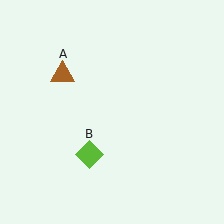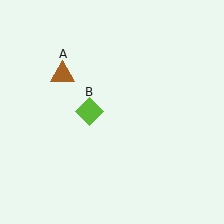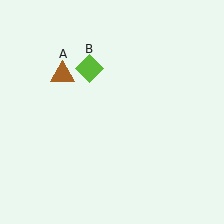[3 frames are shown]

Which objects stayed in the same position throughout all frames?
Brown triangle (object A) remained stationary.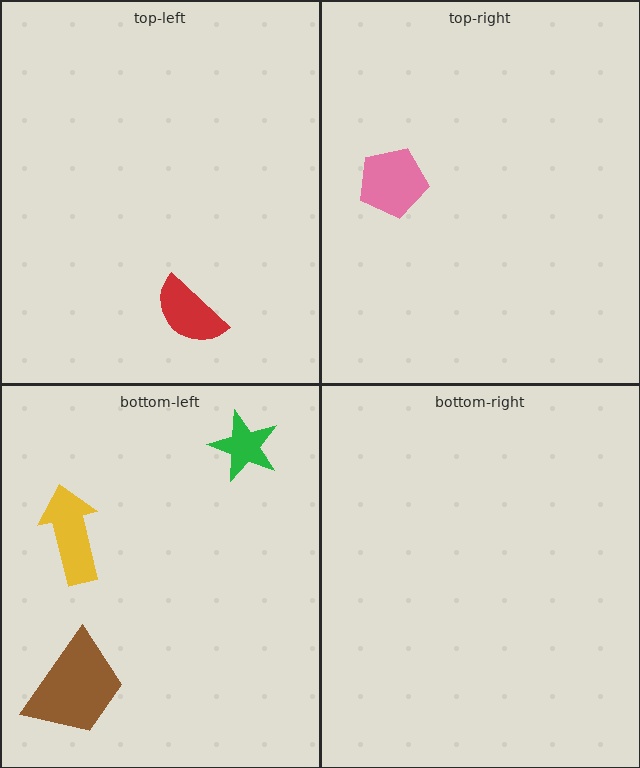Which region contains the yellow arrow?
The bottom-left region.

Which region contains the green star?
The bottom-left region.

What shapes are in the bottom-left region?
The brown trapezoid, the green star, the yellow arrow.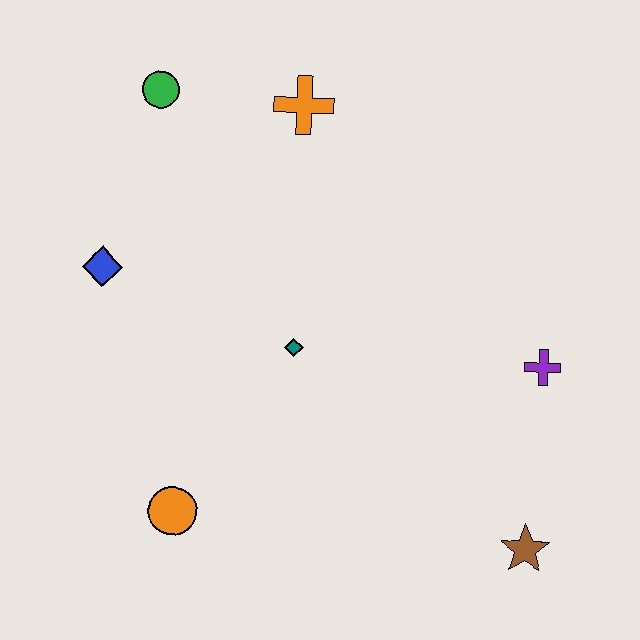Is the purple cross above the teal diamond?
No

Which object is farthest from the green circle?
The brown star is farthest from the green circle.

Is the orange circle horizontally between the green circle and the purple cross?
Yes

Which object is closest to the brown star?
The purple cross is closest to the brown star.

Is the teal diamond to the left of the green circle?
No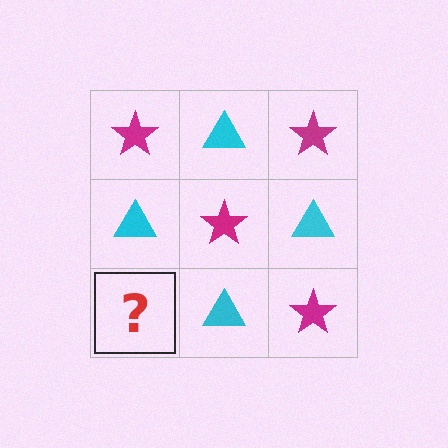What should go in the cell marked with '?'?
The missing cell should contain a magenta star.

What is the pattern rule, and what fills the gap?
The rule is that it alternates magenta star and cyan triangle in a checkerboard pattern. The gap should be filled with a magenta star.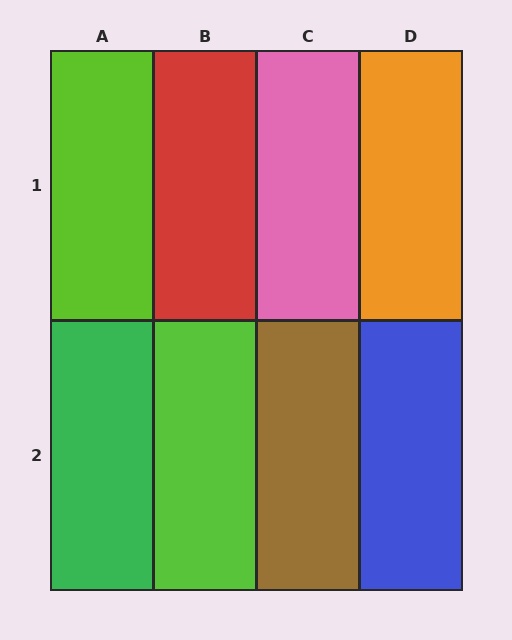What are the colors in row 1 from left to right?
Lime, red, pink, orange.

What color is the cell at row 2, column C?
Brown.